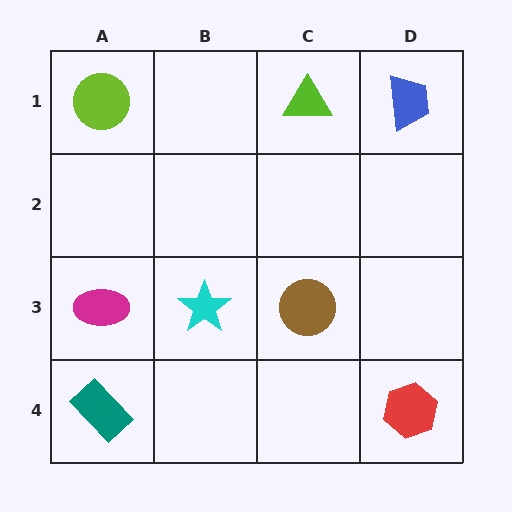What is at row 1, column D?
A blue trapezoid.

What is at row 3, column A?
A magenta ellipse.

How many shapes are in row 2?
0 shapes.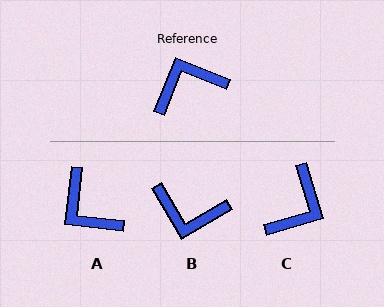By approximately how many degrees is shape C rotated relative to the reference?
Approximately 141 degrees clockwise.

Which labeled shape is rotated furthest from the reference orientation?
B, about 142 degrees away.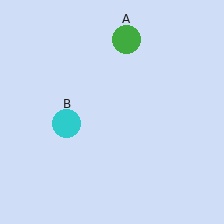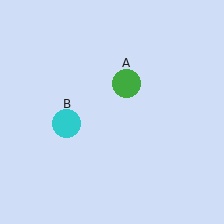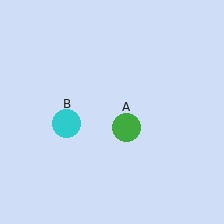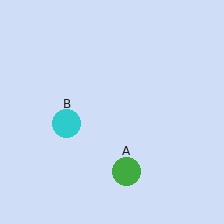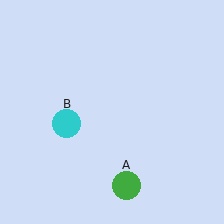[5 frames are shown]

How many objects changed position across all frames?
1 object changed position: green circle (object A).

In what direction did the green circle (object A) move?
The green circle (object A) moved down.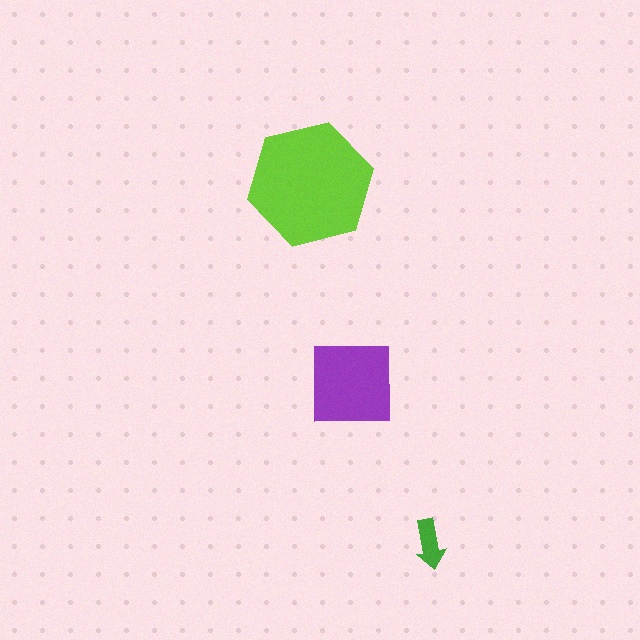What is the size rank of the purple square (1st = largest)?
2nd.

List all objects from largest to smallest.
The lime hexagon, the purple square, the green arrow.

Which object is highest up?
The lime hexagon is topmost.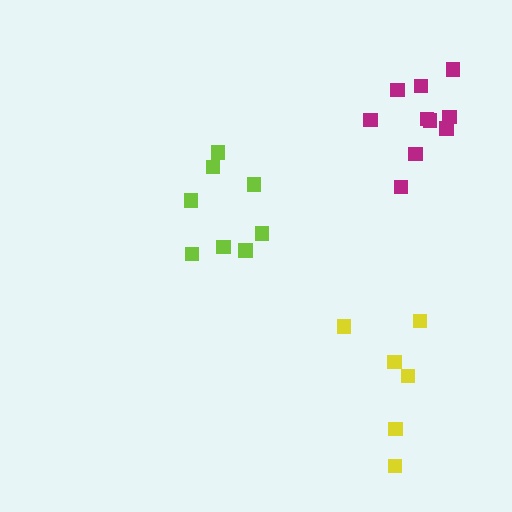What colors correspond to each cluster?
The clusters are colored: yellow, lime, magenta.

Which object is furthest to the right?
The magenta cluster is rightmost.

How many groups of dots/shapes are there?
There are 3 groups.